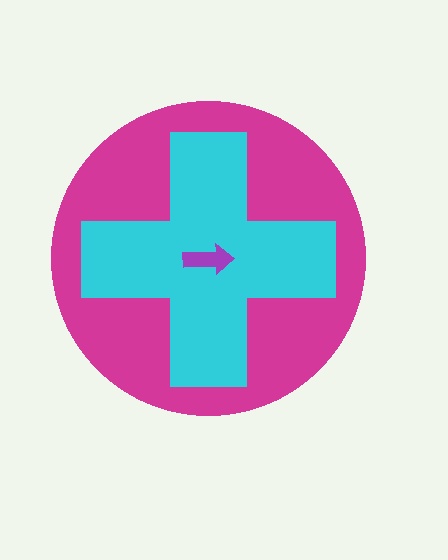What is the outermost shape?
The magenta circle.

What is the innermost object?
The purple arrow.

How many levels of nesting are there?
3.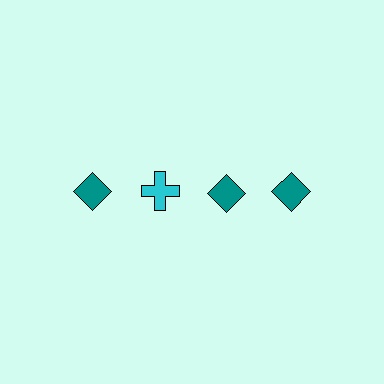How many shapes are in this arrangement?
There are 4 shapes arranged in a grid pattern.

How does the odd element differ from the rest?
It differs in both color (cyan instead of teal) and shape (cross instead of diamond).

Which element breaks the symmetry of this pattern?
The cyan cross in the top row, second from left column breaks the symmetry. All other shapes are teal diamonds.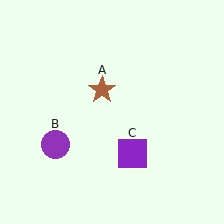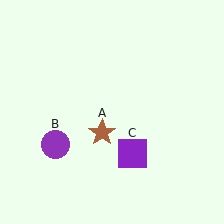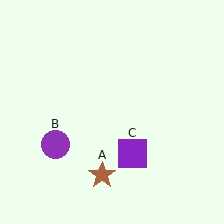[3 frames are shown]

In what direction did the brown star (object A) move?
The brown star (object A) moved down.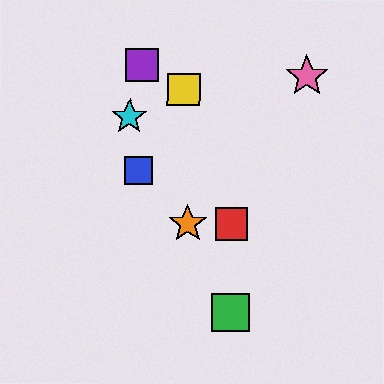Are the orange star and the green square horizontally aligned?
No, the orange star is at y≈224 and the green square is at y≈313.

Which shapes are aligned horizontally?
The red square, the orange star are aligned horizontally.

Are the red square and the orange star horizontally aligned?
Yes, both are at y≈224.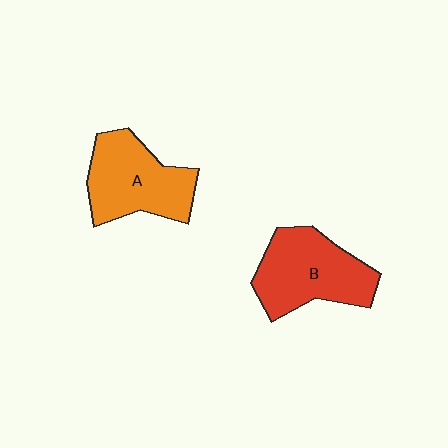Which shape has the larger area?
Shape B (red).